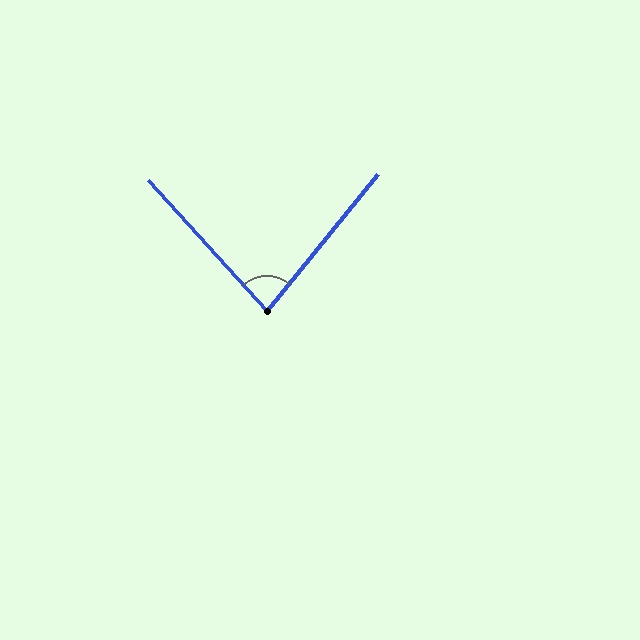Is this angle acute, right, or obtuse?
It is acute.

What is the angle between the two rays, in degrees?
Approximately 81 degrees.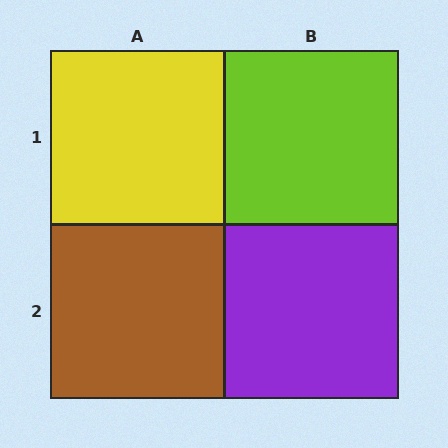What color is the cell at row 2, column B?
Purple.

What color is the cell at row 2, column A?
Brown.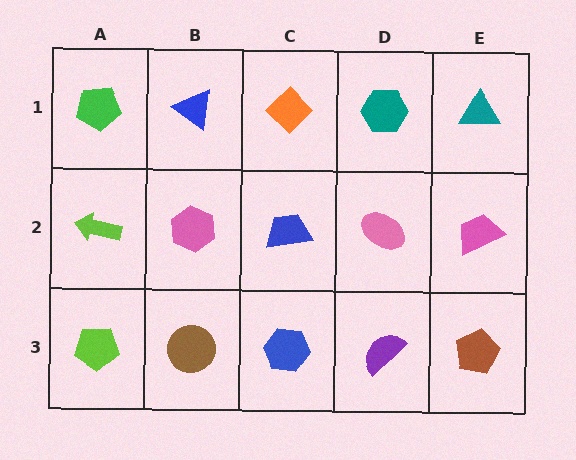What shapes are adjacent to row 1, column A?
A lime arrow (row 2, column A), a blue triangle (row 1, column B).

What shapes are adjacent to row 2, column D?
A teal hexagon (row 1, column D), a purple semicircle (row 3, column D), a blue trapezoid (row 2, column C), a pink trapezoid (row 2, column E).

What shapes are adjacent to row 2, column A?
A green pentagon (row 1, column A), a lime pentagon (row 3, column A), a pink hexagon (row 2, column B).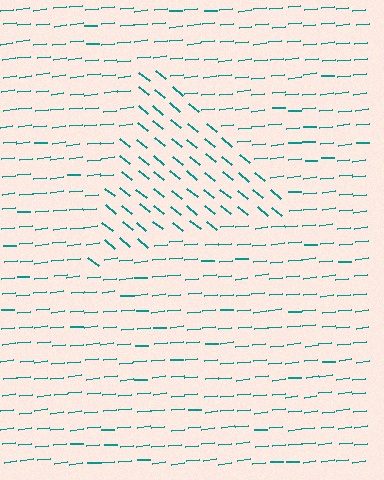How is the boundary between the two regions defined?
The boundary is defined purely by a change in line orientation (approximately 45 degrees difference). All lines are the same color and thickness.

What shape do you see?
I see a triangle.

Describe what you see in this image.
The image is filled with small teal line segments. A triangle region in the image has lines oriented differently from the surrounding lines, creating a visible texture boundary.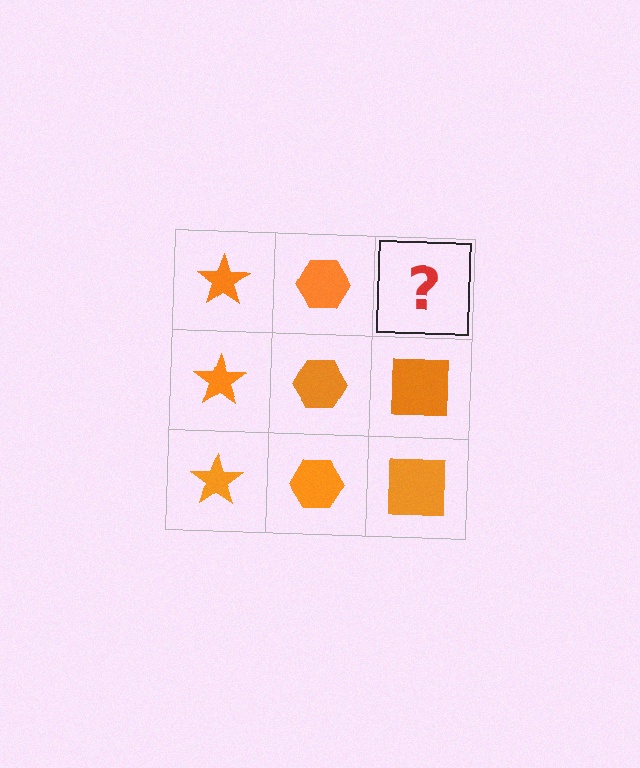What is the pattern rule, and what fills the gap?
The rule is that each column has a consistent shape. The gap should be filled with an orange square.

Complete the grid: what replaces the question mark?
The question mark should be replaced with an orange square.